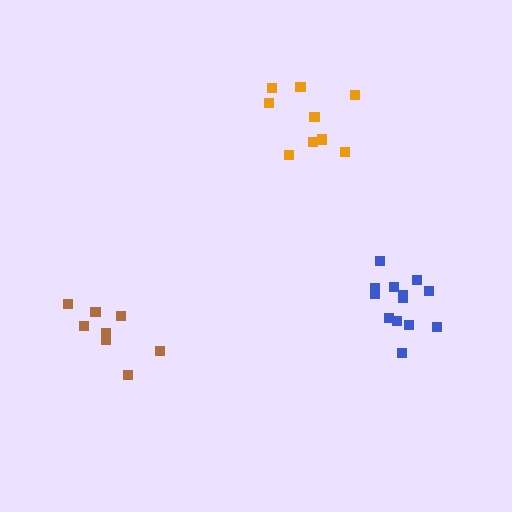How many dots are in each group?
Group 1: 13 dots, Group 2: 8 dots, Group 3: 9 dots (30 total).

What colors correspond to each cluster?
The clusters are colored: blue, brown, orange.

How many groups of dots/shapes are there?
There are 3 groups.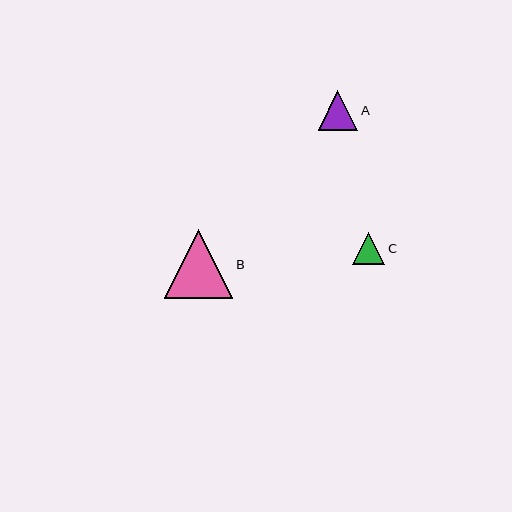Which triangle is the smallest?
Triangle C is the smallest with a size of approximately 32 pixels.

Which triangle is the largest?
Triangle B is the largest with a size of approximately 68 pixels.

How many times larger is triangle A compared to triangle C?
Triangle A is approximately 1.2 times the size of triangle C.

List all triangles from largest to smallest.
From largest to smallest: B, A, C.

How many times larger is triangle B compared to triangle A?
Triangle B is approximately 1.7 times the size of triangle A.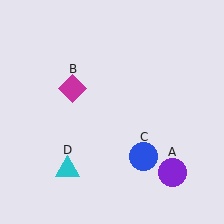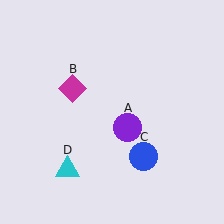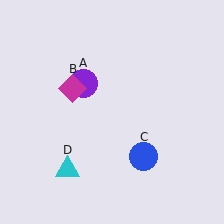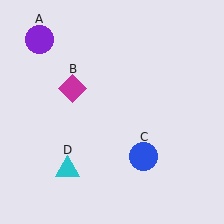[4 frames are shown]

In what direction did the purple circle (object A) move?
The purple circle (object A) moved up and to the left.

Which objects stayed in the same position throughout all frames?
Magenta diamond (object B) and blue circle (object C) and cyan triangle (object D) remained stationary.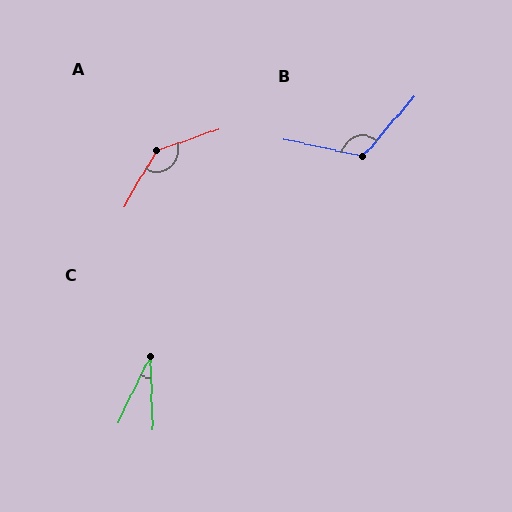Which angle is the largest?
A, at approximately 140 degrees.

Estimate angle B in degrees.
Approximately 119 degrees.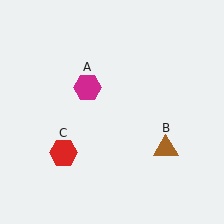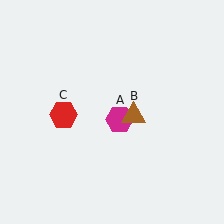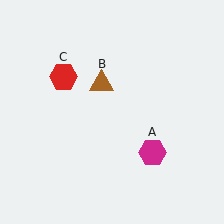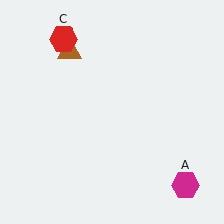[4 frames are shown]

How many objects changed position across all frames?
3 objects changed position: magenta hexagon (object A), brown triangle (object B), red hexagon (object C).